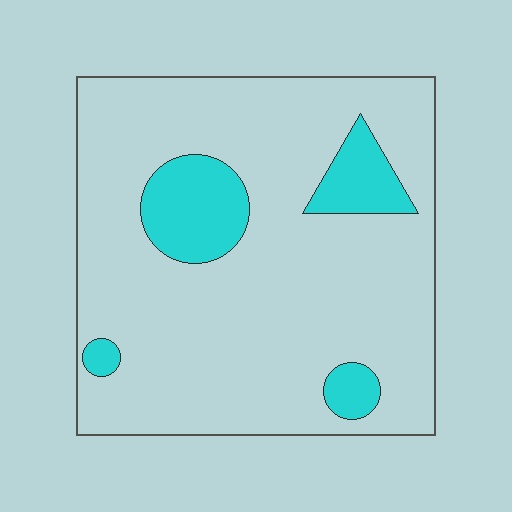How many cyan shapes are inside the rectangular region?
4.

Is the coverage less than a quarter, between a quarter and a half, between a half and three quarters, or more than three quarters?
Less than a quarter.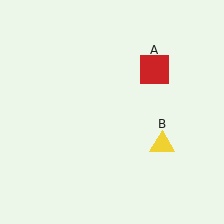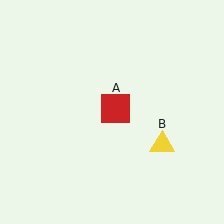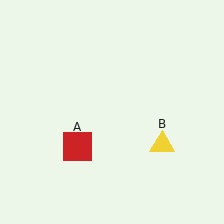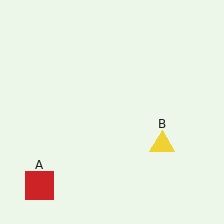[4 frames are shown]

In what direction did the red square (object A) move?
The red square (object A) moved down and to the left.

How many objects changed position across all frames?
1 object changed position: red square (object A).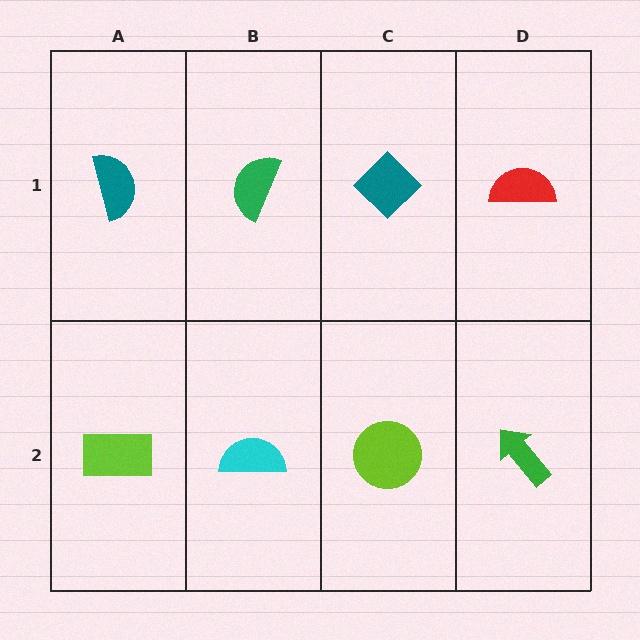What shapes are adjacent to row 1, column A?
A lime rectangle (row 2, column A), a green semicircle (row 1, column B).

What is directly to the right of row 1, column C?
A red semicircle.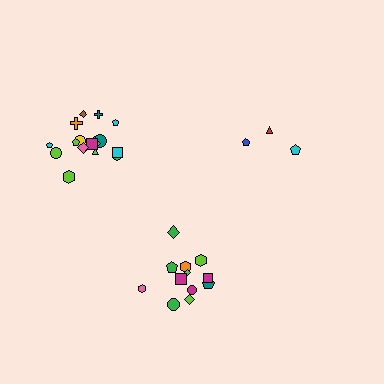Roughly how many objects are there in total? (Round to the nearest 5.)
Roughly 35 objects in total.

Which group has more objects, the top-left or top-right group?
The top-left group.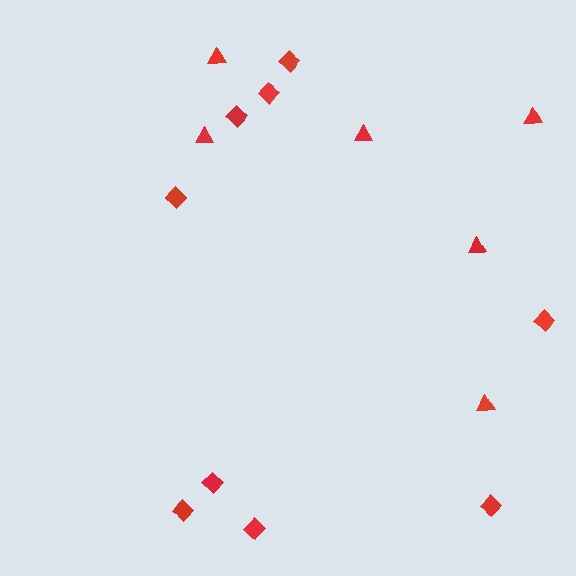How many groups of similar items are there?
There are 2 groups: one group of diamonds (9) and one group of triangles (6).